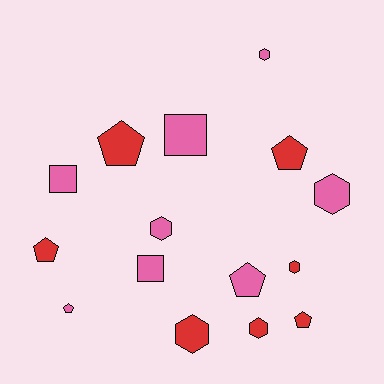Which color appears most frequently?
Pink, with 8 objects.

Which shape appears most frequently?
Hexagon, with 6 objects.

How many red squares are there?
There are no red squares.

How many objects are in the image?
There are 15 objects.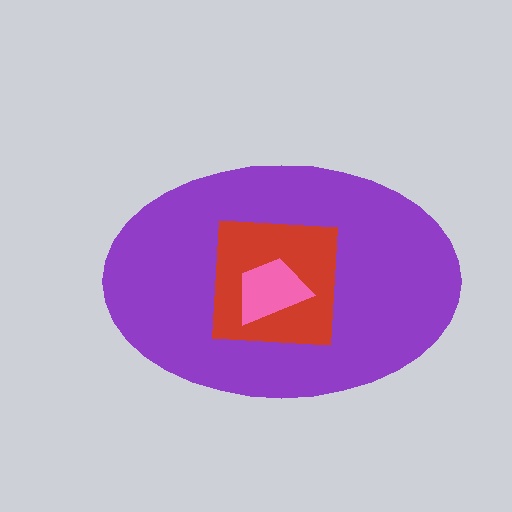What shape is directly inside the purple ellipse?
The red square.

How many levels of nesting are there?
3.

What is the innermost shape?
The pink trapezoid.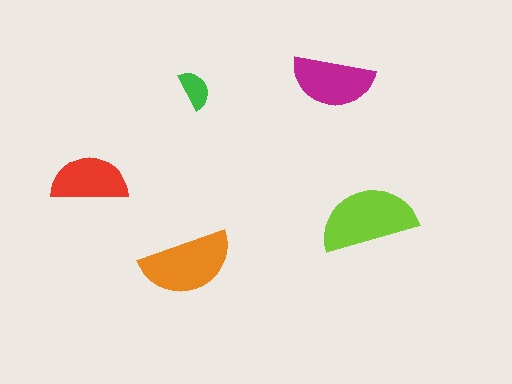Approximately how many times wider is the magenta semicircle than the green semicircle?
About 2 times wider.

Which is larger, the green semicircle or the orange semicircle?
The orange one.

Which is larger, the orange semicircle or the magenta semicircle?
The orange one.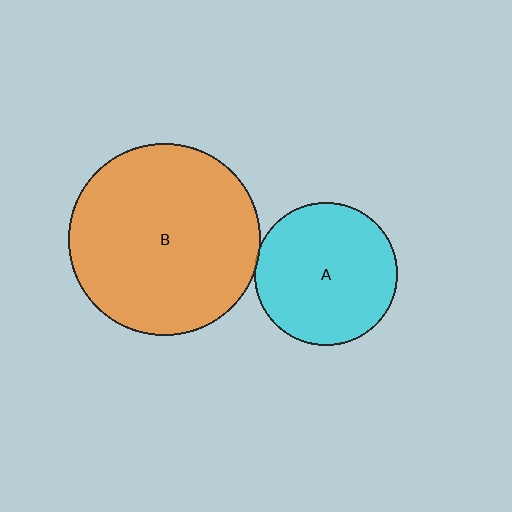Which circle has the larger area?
Circle B (orange).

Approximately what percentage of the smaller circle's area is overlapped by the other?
Approximately 5%.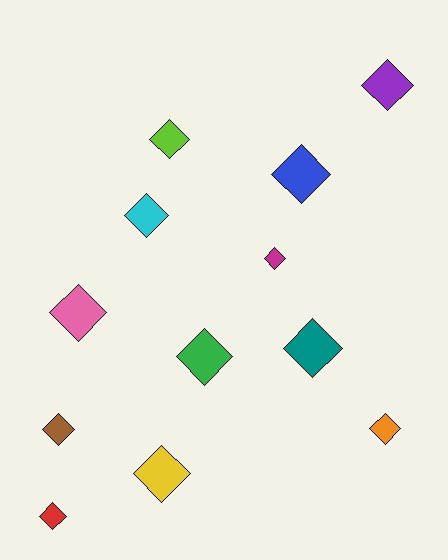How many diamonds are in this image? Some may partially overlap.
There are 12 diamonds.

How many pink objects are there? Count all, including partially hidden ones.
There is 1 pink object.